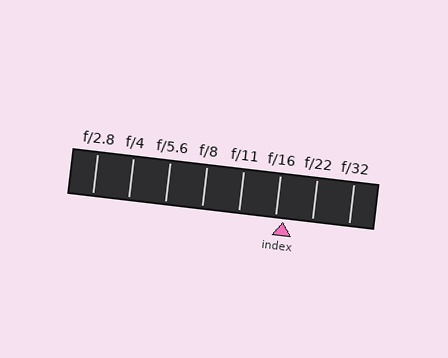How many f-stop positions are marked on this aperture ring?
There are 8 f-stop positions marked.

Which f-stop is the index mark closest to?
The index mark is closest to f/16.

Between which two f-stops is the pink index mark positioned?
The index mark is between f/16 and f/22.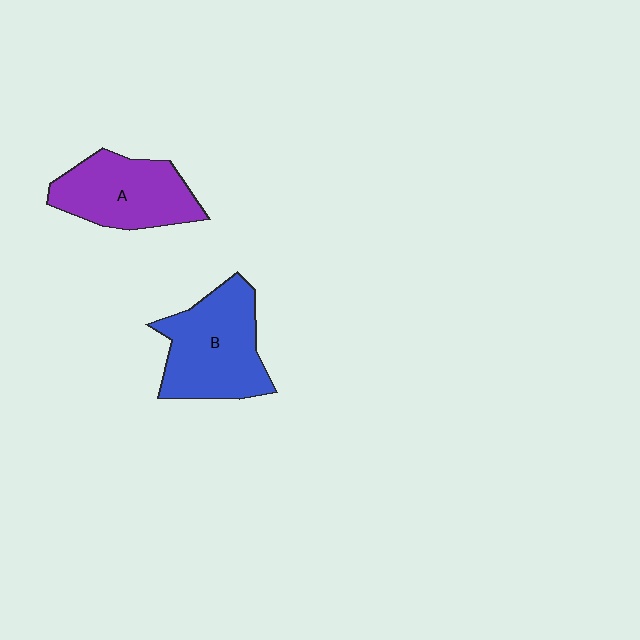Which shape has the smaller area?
Shape A (purple).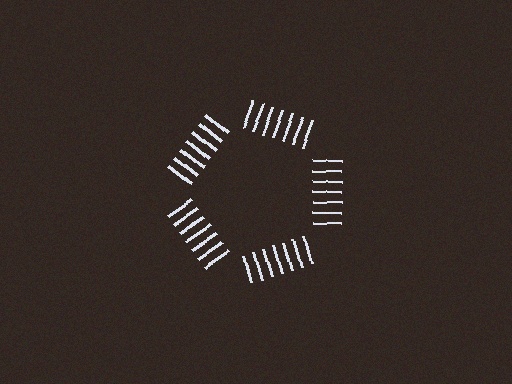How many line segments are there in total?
35 — 7 along each of the 5 edges.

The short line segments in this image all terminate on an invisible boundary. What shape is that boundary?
An illusory pentagon — the line segments terminate on its edges but no continuous stroke is drawn.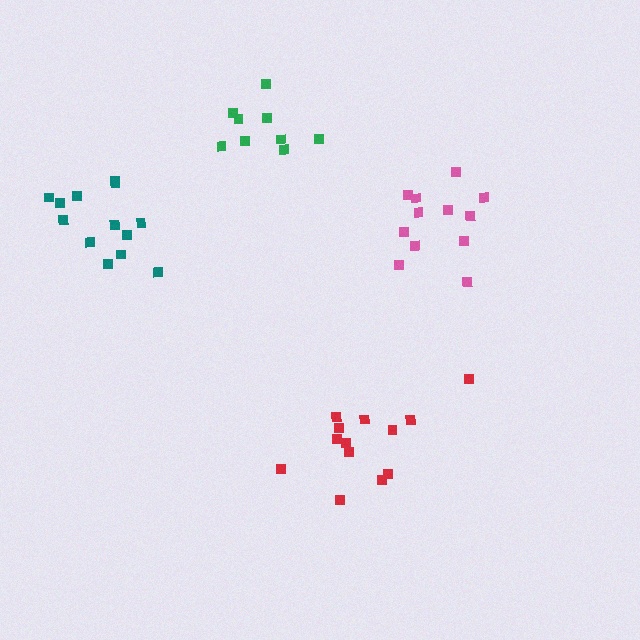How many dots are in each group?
Group 1: 9 dots, Group 2: 12 dots, Group 3: 13 dots, Group 4: 13 dots (47 total).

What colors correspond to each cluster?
The clusters are colored: green, pink, teal, red.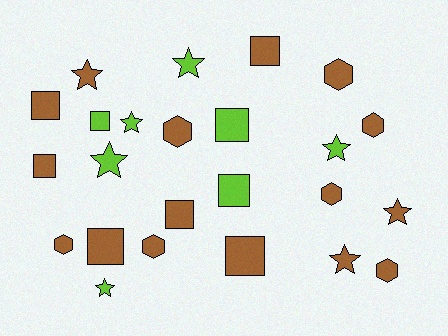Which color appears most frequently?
Brown, with 16 objects.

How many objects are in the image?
There are 24 objects.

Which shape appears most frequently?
Square, with 9 objects.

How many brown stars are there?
There are 3 brown stars.